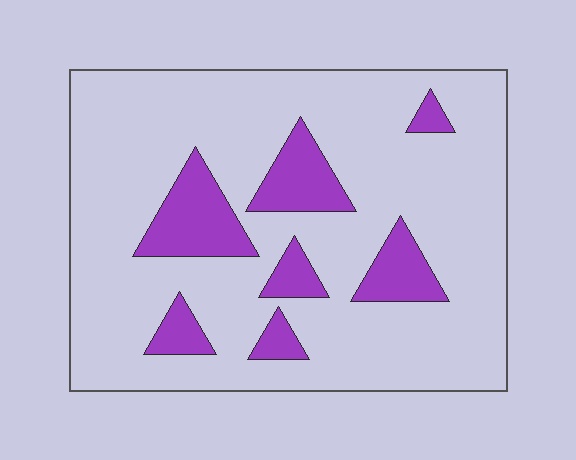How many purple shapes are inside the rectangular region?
7.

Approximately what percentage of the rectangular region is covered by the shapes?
Approximately 15%.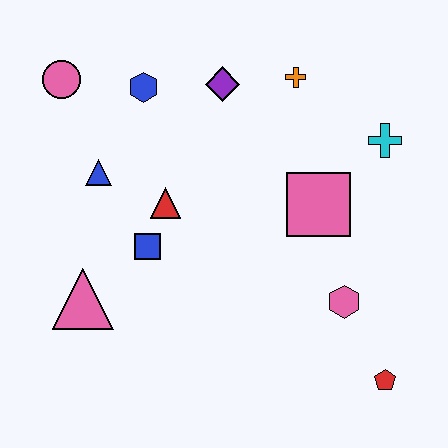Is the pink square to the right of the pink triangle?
Yes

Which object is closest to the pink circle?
The blue hexagon is closest to the pink circle.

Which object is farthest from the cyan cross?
The pink triangle is farthest from the cyan cross.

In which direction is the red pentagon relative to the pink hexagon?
The red pentagon is below the pink hexagon.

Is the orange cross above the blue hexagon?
Yes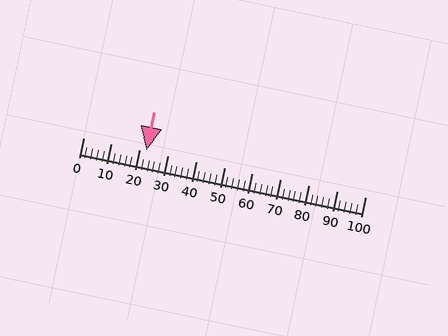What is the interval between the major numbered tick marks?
The major tick marks are spaced 10 units apart.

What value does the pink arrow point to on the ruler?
The pink arrow points to approximately 22.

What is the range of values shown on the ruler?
The ruler shows values from 0 to 100.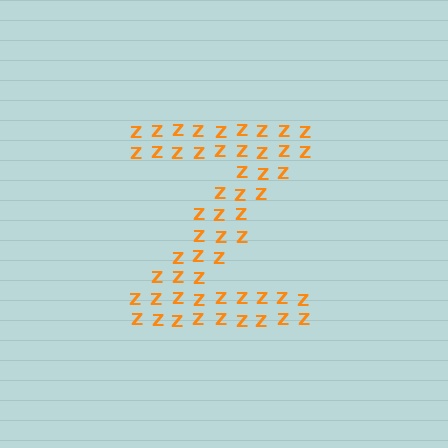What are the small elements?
The small elements are letter Z's.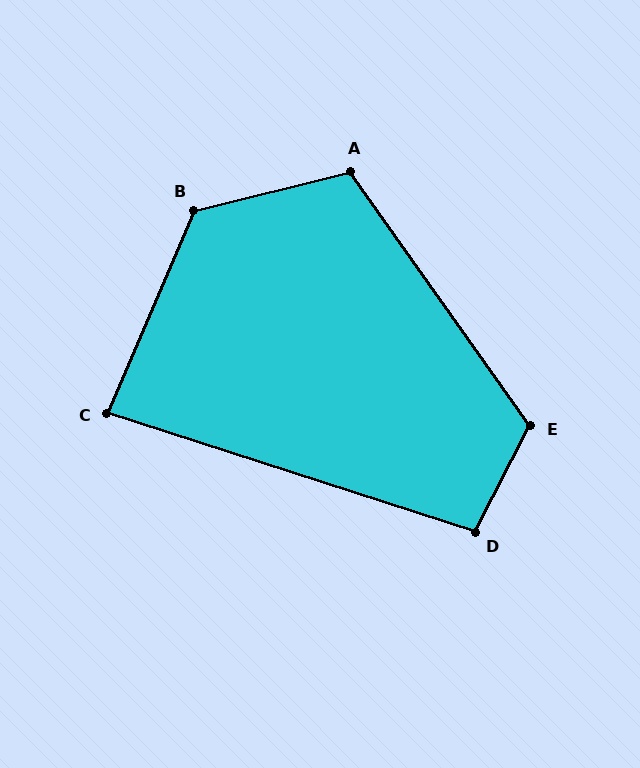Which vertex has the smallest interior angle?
C, at approximately 85 degrees.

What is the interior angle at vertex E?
Approximately 117 degrees (obtuse).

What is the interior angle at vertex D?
Approximately 100 degrees (obtuse).